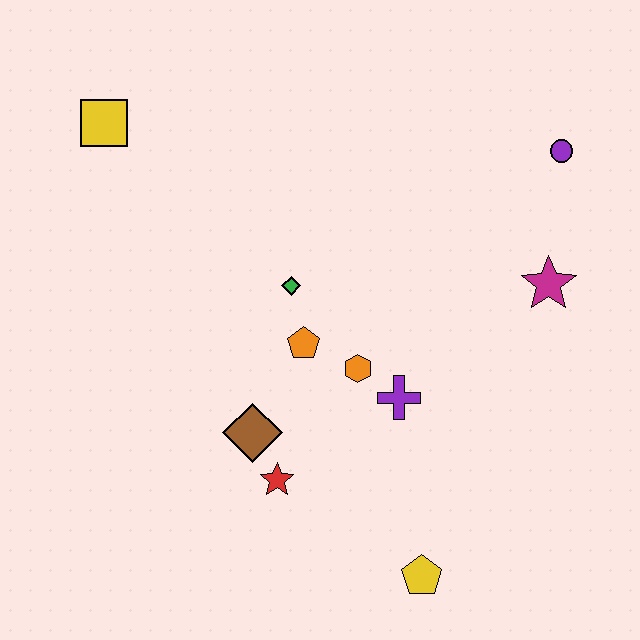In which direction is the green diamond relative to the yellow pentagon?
The green diamond is above the yellow pentagon.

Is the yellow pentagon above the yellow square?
No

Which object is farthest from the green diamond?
The yellow pentagon is farthest from the green diamond.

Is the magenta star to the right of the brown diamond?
Yes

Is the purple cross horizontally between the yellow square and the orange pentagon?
No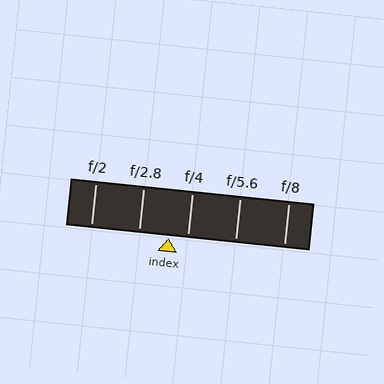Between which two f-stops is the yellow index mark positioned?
The index mark is between f/2.8 and f/4.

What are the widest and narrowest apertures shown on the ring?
The widest aperture shown is f/2 and the narrowest is f/8.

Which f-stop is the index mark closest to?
The index mark is closest to f/4.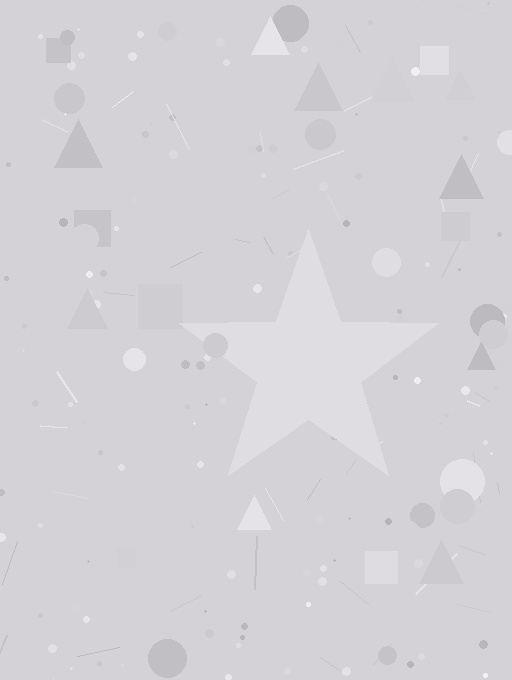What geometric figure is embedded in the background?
A star is embedded in the background.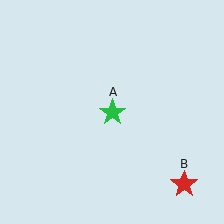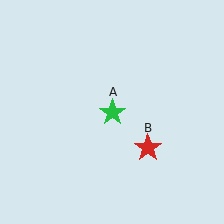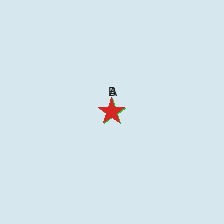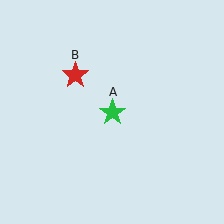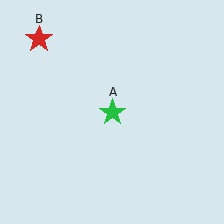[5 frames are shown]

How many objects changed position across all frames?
1 object changed position: red star (object B).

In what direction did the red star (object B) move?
The red star (object B) moved up and to the left.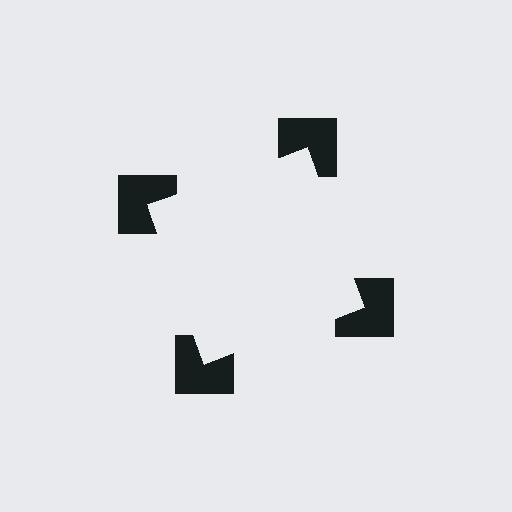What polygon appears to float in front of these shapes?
An illusory square — its edges are inferred from the aligned wedge cuts in the notched squares, not physically drawn.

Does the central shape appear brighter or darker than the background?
It typically appears slightly brighter than the background, even though no actual brightness change is drawn.